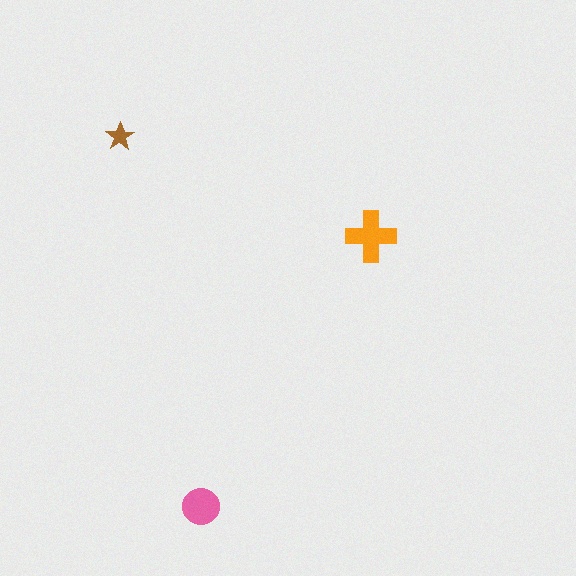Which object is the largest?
The orange cross.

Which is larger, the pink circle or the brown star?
The pink circle.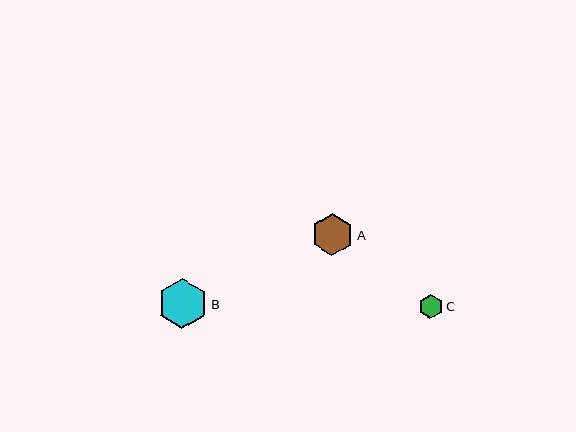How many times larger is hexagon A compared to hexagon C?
Hexagon A is approximately 1.8 times the size of hexagon C.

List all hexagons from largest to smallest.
From largest to smallest: B, A, C.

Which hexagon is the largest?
Hexagon B is the largest with a size of approximately 50 pixels.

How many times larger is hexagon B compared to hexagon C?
Hexagon B is approximately 2.1 times the size of hexagon C.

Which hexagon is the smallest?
Hexagon C is the smallest with a size of approximately 24 pixels.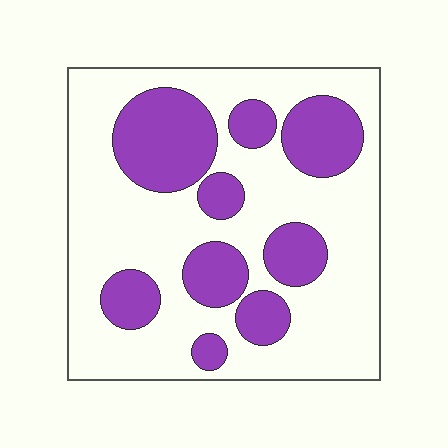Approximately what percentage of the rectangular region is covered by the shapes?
Approximately 30%.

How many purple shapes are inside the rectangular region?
9.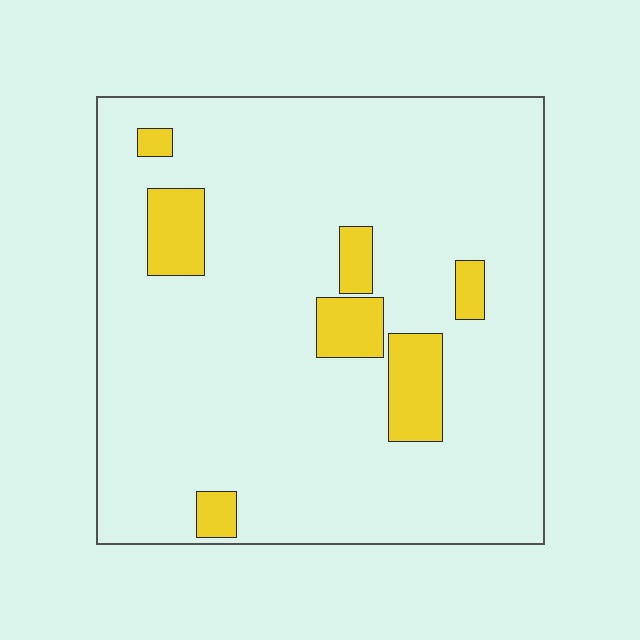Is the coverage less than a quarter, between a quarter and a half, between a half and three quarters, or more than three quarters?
Less than a quarter.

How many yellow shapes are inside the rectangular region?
7.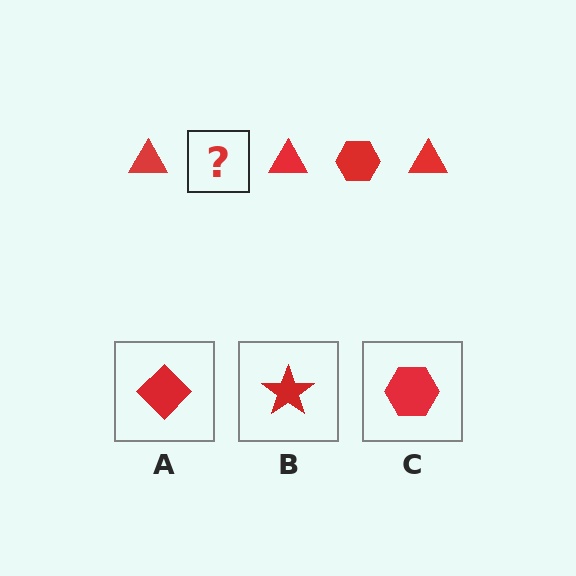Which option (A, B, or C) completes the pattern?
C.